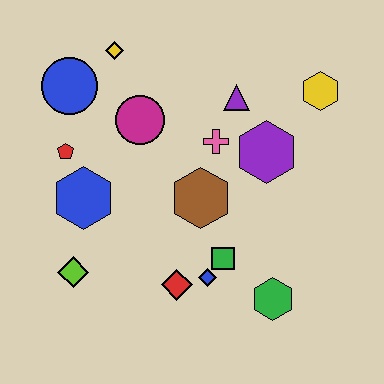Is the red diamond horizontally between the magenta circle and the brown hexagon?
Yes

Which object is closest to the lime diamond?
The blue hexagon is closest to the lime diamond.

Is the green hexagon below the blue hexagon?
Yes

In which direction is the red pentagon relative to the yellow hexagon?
The red pentagon is to the left of the yellow hexagon.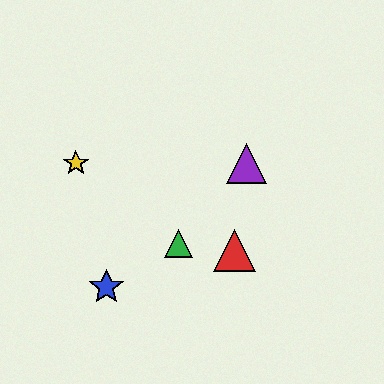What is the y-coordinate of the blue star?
The blue star is at y≈287.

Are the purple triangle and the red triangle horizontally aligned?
No, the purple triangle is at y≈163 and the red triangle is at y≈250.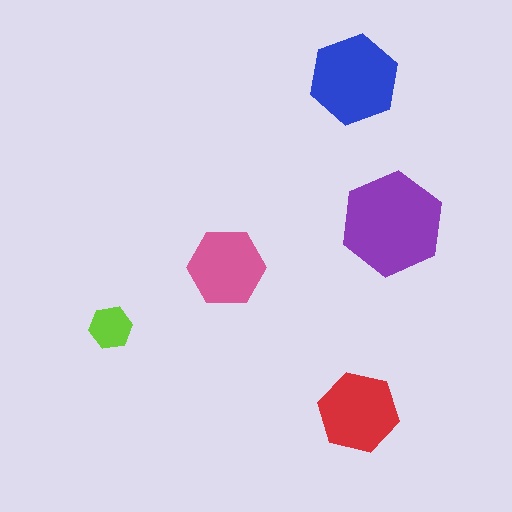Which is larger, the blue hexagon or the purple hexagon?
The purple one.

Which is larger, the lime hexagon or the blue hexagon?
The blue one.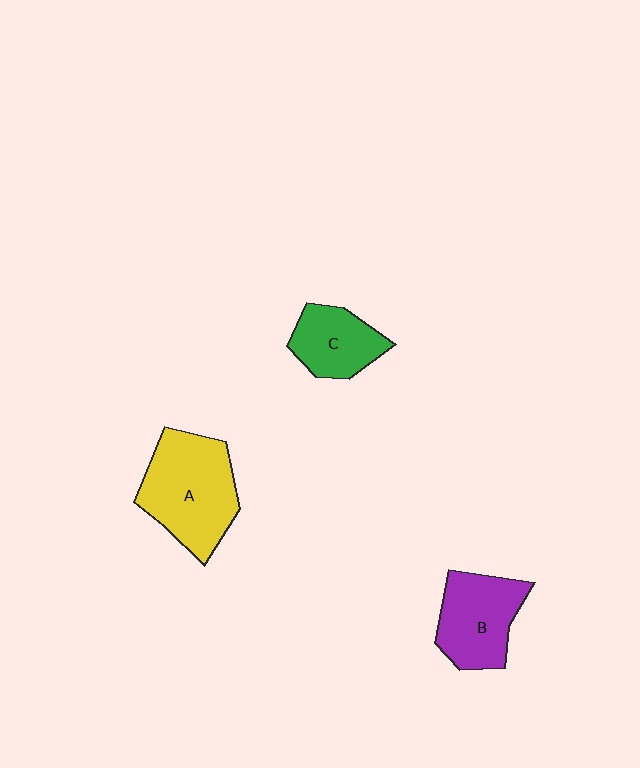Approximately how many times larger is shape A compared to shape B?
Approximately 1.3 times.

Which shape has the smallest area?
Shape C (green).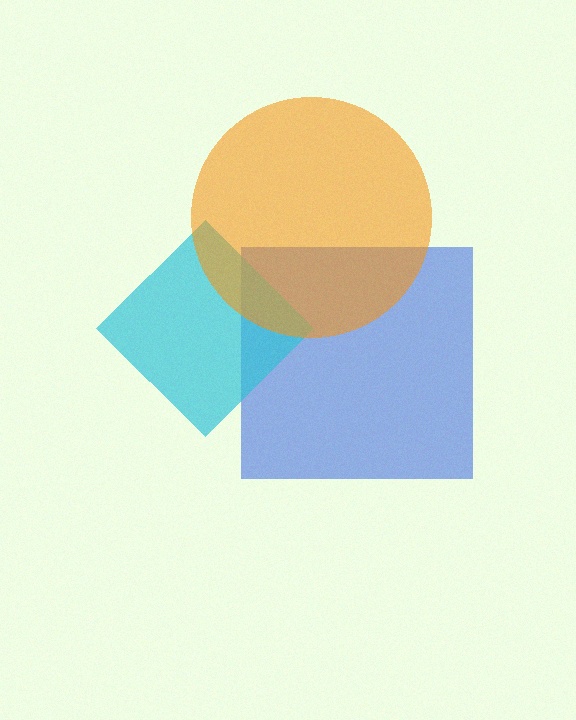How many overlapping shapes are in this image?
There are 3 overlapping shapes in the image.